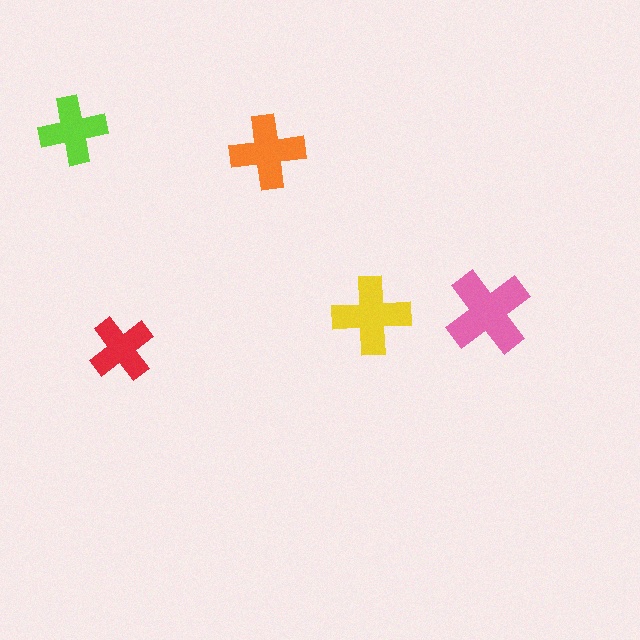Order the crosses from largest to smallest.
the pink one, the yellow one, the orange one, the lime one, the red one.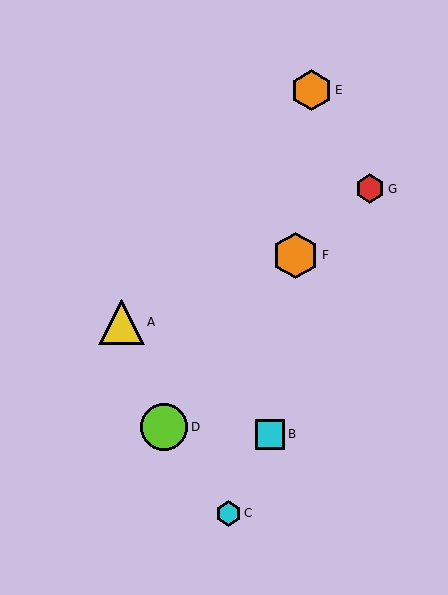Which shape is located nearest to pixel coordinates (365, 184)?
The red hexagon (labeled G) at (370, 189) is nearest to that location.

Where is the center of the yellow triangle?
The center of the yellow triangle is at (121, 322).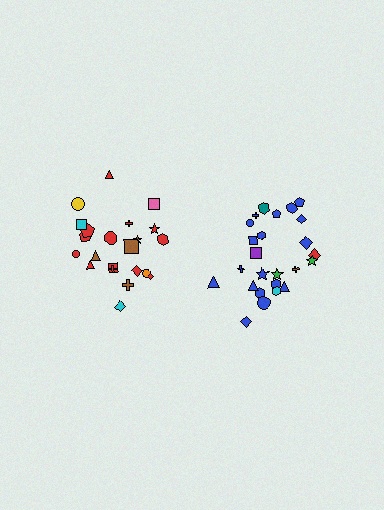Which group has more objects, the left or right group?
The right group.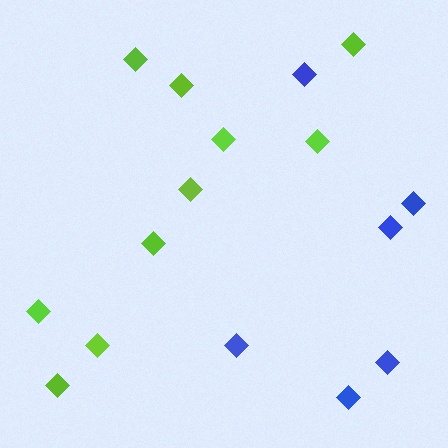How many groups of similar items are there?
There are 2 groups: one group of lime diamonds (10) and one group of blue diamonds (6).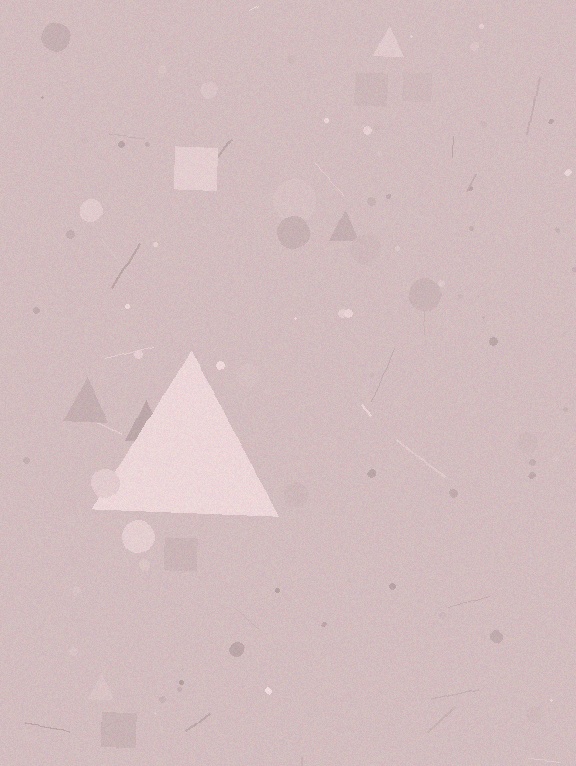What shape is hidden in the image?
A triangle is hidden in the image.